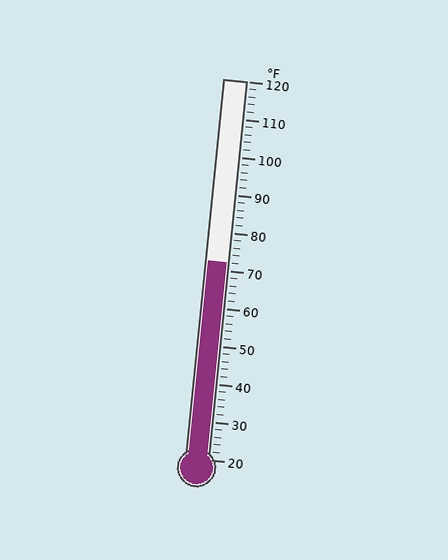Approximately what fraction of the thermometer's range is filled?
The thermometer is filled to approximately 50% of its range.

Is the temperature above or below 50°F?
The temperature is above 50°F.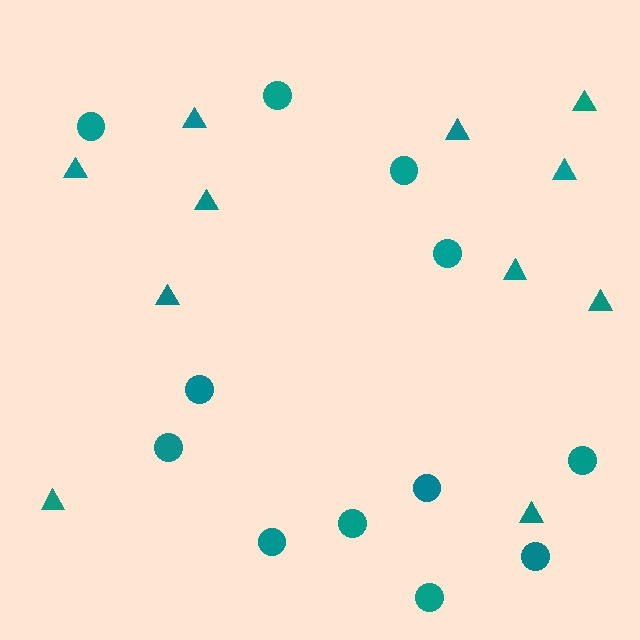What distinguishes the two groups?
There are 2 groups: one group of circles (12) and one group of triangles (11).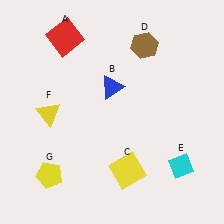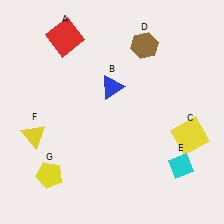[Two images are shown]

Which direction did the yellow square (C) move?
The yellow square (C) moved right.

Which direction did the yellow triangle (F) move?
The yellow triangle (F) moved down.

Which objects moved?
The objects that moved are: the yellow square (C), the yellow triangle (F).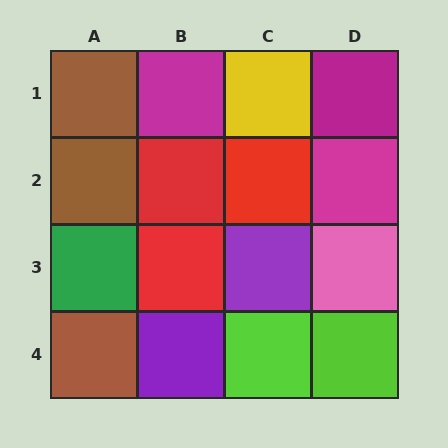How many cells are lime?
2 cells are lime.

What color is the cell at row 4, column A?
Brown.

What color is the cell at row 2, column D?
Magenta.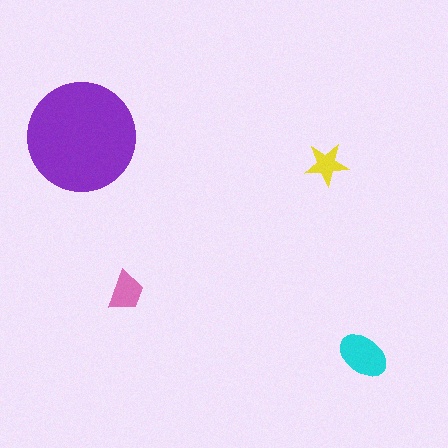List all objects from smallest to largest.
The yellow star, the pink trapezoid, the cyan ellipse, the purple circle.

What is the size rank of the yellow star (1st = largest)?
4th.